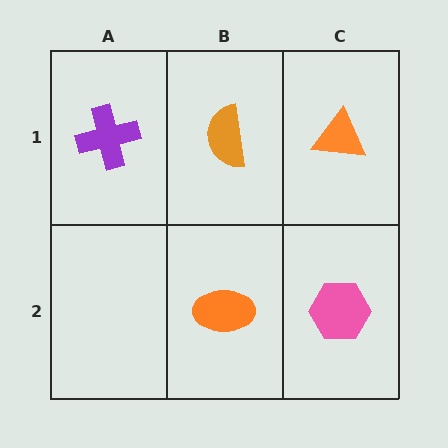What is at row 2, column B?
An orange ellipse.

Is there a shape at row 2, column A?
No, that cell is empty.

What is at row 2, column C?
A pink hexagon.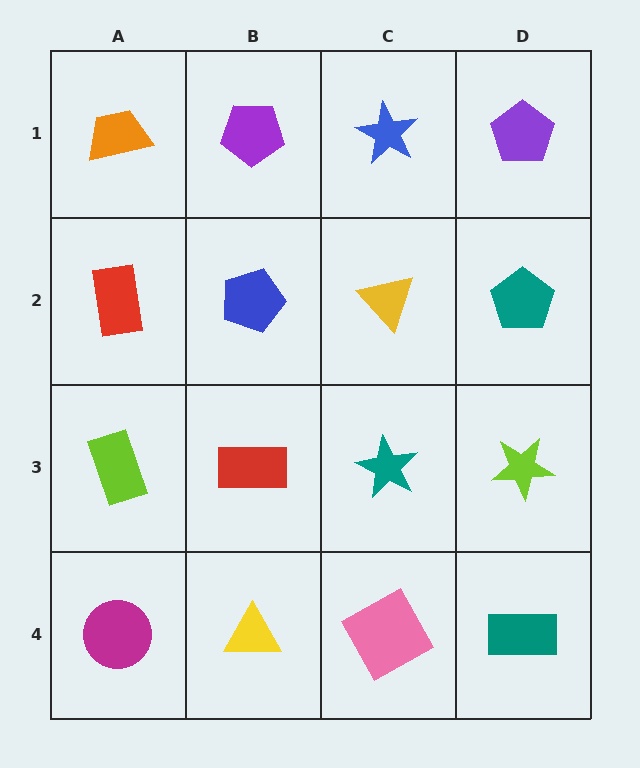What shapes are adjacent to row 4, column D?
A lime star (row 3, column D), a pink square (row 4, column C).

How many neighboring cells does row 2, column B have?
4.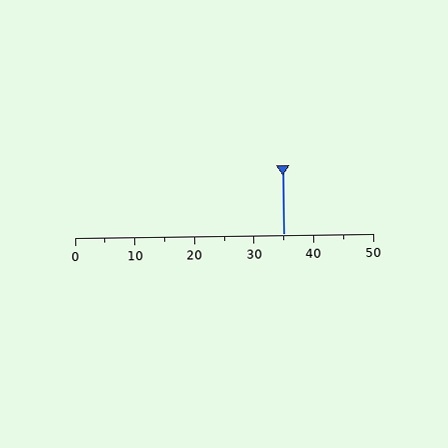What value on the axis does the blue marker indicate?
The marker indicates approximately 35.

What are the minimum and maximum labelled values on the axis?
The axis runs from 0 to 50.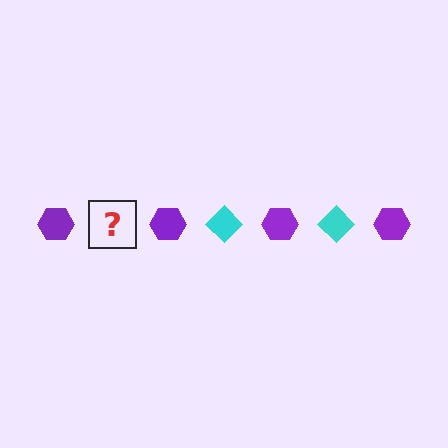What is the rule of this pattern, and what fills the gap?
The rule is that the pattern alternates between purple hexagon and cyan diamond. The gap should be filled with a cyan diamond.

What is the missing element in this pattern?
The missing element is a cyan diamond.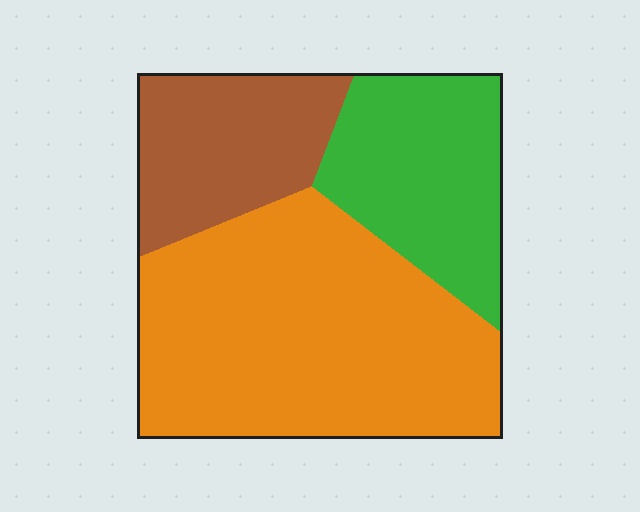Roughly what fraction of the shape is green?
Green takes up about one quarter (1/4) of the shape.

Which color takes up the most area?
Orange, at roughly 55%.